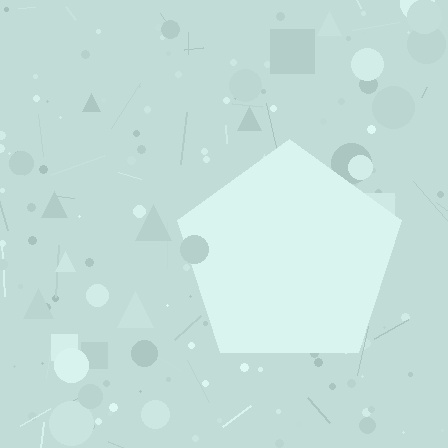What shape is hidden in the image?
A pentagon is hidden in the image.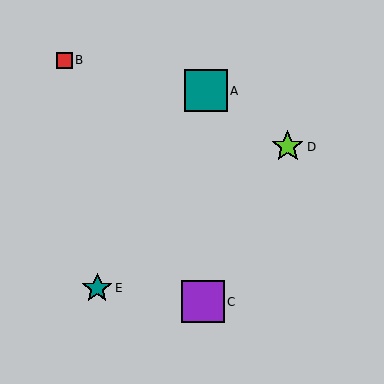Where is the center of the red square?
The center of the red square is at (65, 60).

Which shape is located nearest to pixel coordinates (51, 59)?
The red square (labeled B) at (65, 60) is nearest to that location.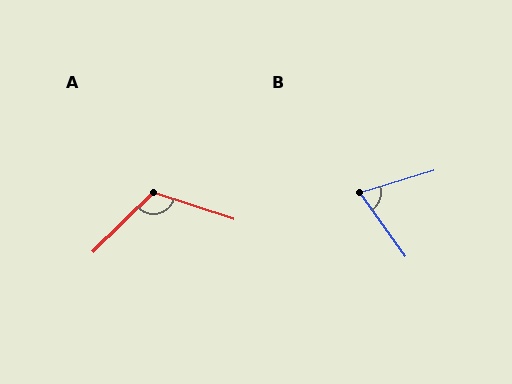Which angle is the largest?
A, at approximately 118 degrees.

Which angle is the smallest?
B, at approximately 72 degrees.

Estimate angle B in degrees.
Approximately 72 degrees.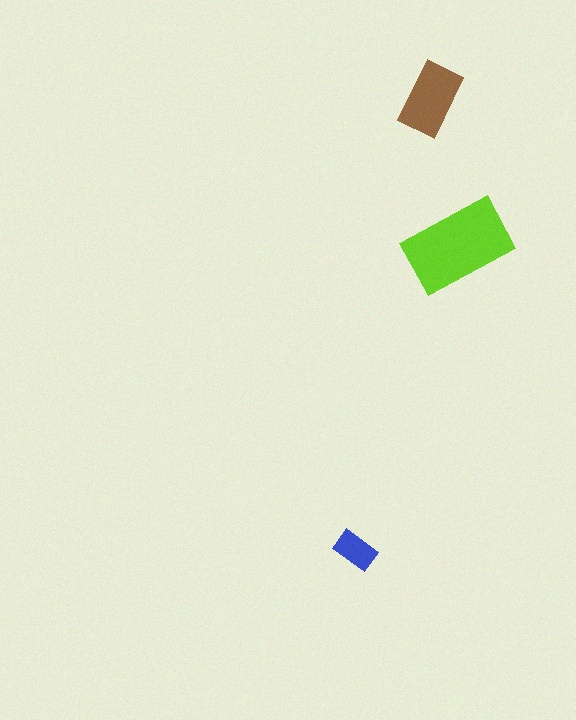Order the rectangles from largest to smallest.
the lime one, the brown one, the blue one.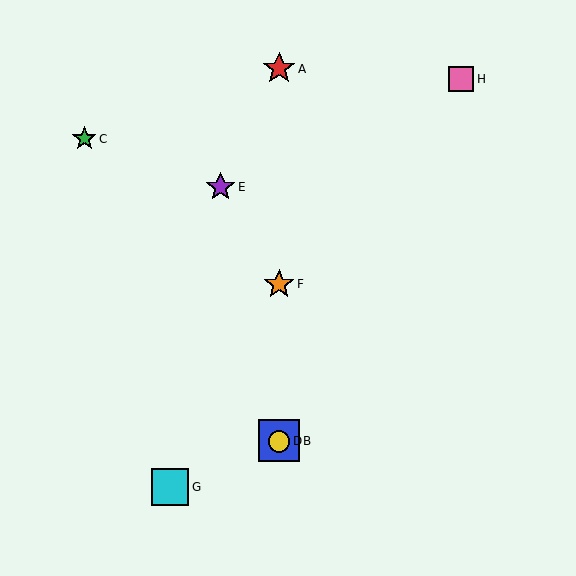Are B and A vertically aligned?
Yes, both are at x≈279.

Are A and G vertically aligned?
No, A is at x≈279 and G is at x≈170.